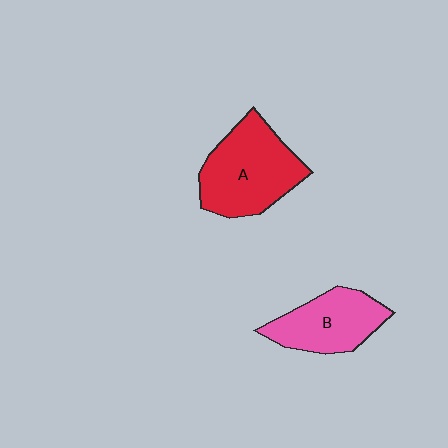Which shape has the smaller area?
Shape B (pink).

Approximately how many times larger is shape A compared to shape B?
Approximately 1.3 times.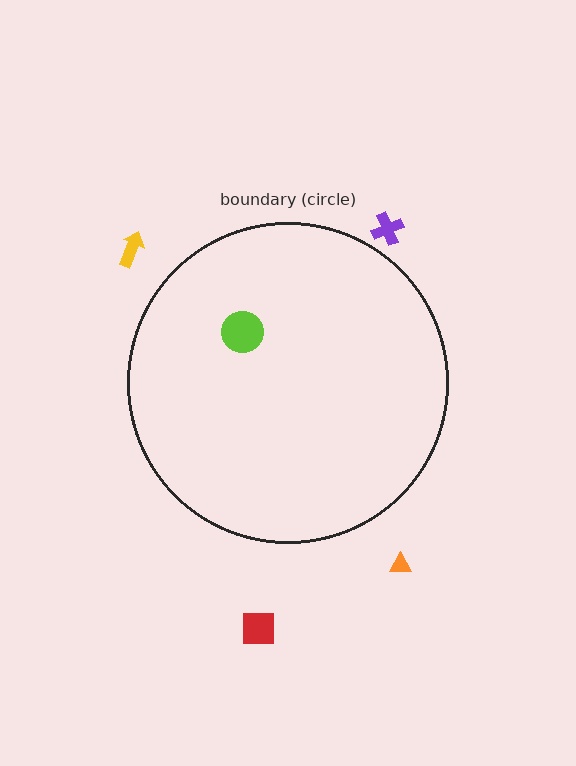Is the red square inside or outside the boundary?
Outside.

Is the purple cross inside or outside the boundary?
Outside.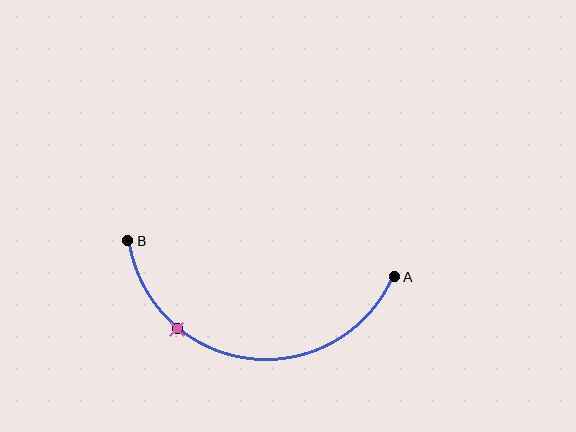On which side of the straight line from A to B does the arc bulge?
The arc bulges below the straight line connecting A and B.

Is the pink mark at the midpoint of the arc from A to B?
No. The pink mark lies on the arc but is closer to endpoint B. The arc midpoint would be at the point on the curve equidistant along the arc from both A and B.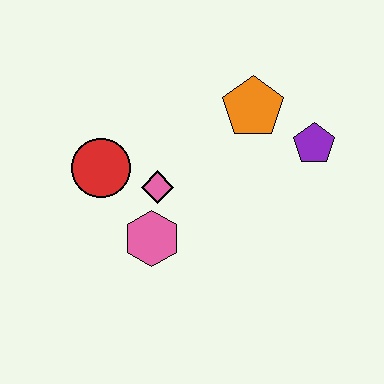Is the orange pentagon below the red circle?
No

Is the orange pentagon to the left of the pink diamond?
No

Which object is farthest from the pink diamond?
The purple pentagon is farthest from the pink diamond.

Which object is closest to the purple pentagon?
The orange pentagon is closest to the purple pentagon.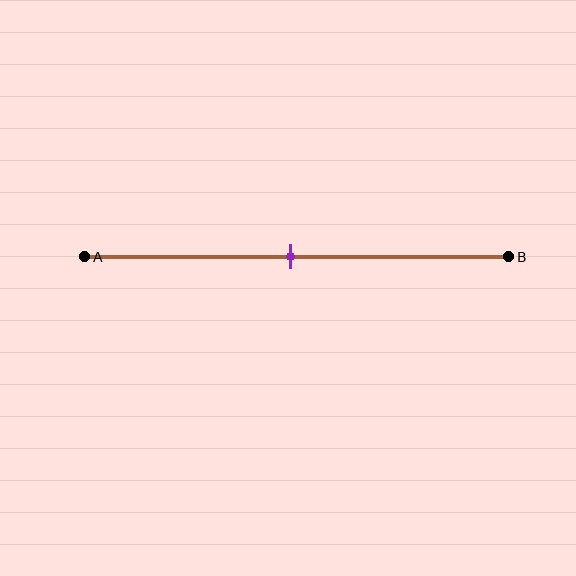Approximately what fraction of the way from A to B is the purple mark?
The purple mark is approximately 50% of the way from A to B.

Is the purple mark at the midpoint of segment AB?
Yes, the mark is approximately at the midpoint.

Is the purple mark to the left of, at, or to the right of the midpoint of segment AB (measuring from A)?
The purple mark is approximately at the midpoint of segment AB.